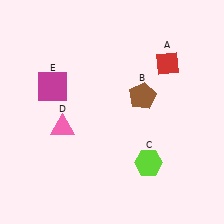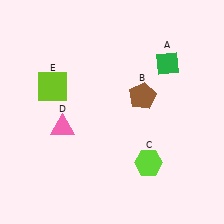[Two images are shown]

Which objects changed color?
A changed from red to green. E changed from magenta to lime.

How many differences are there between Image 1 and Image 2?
There are 2 differences between the two images.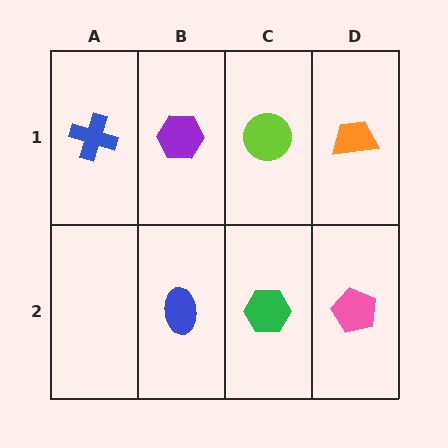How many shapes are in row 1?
4 shapes.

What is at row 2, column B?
A blue ellipse.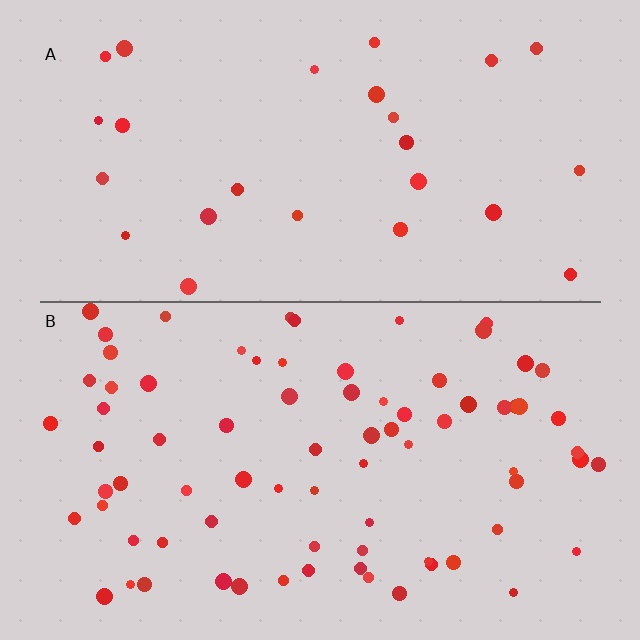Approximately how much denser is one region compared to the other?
Approximately 2.9× — region B over region A.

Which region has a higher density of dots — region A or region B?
B (the bottom).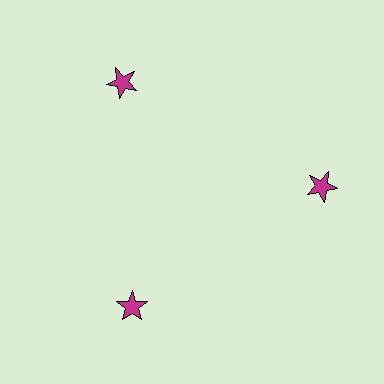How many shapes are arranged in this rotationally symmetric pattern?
There are 3 shapes, arranged in 3 groups of 1.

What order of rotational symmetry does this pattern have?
This pattern has 3-fold rotational symmetry.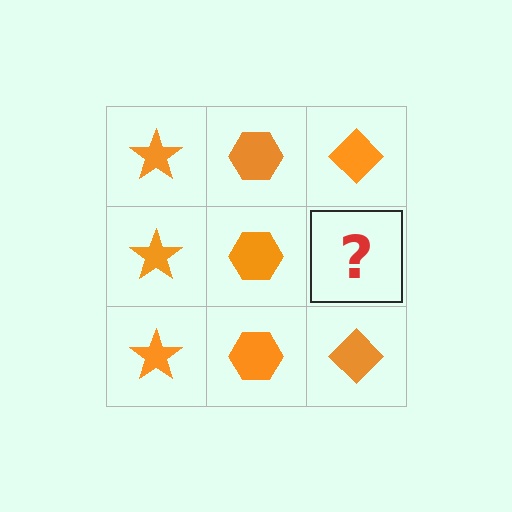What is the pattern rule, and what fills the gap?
The rule is that each column has a consistent shape. The gap should be filled with an orange diamond.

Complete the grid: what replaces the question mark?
The question mark should be replaced with an orange diamond.